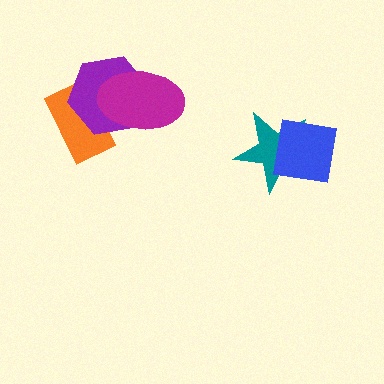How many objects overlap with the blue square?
1 object overlaps with the blue square.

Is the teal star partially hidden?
Yes, it is partially covered by another shape.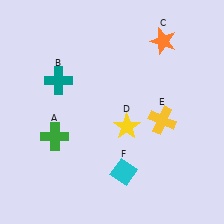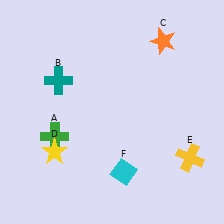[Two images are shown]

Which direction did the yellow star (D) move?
The yellow star (D) moved left.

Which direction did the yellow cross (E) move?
The yellow cross (E) moved down.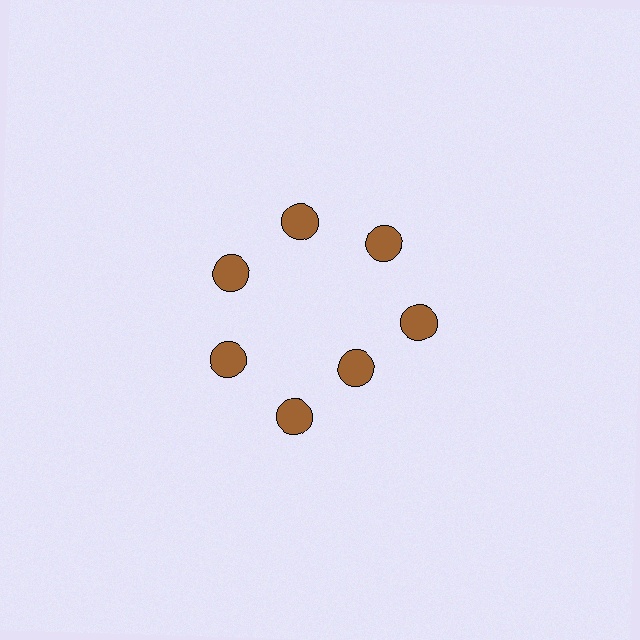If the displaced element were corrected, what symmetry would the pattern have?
It would have 7-fold rotational symmetry — the pattern would map onto itself every 51 degrees.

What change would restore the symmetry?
The symmetry would be restored by moving it outward, back onto the ring so that all 7 circles sit at equal angles and equal distance from the center.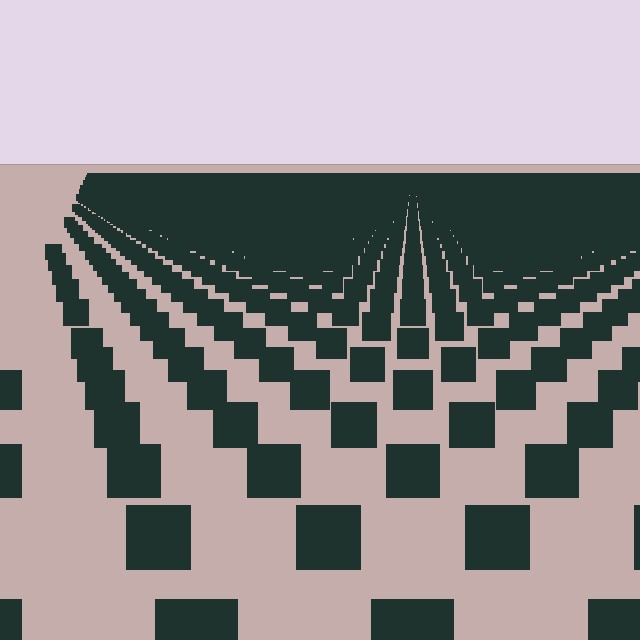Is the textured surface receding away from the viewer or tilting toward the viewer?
The surface is receding away from the viewer. Texture elements get smaller and denser toward the top.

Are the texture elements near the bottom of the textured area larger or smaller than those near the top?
Larger. Near the bottom, elements are closer to the viewer and appear at a bigger on-screen size.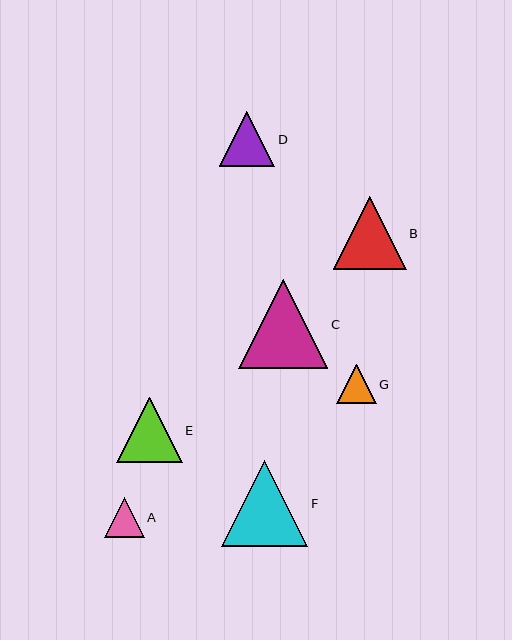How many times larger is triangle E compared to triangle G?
Triangle E is approximately 1.7 times the size of triangle G.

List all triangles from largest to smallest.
From largest to smallest: C, F, B, E, D, A, G.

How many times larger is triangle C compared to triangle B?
Triangle C is approximately 1.2 times the size of triangle B.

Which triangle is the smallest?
Triangle G is the smallest with a size of approximately 40 pixels.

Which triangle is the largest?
Triangle C is the largest with a size of approximately 89 pixels.